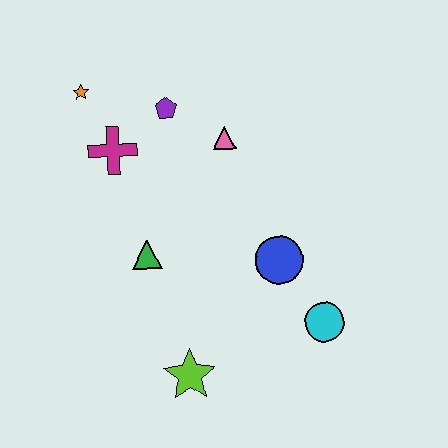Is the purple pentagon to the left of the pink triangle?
Yes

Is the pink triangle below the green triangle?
No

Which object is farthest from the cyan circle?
The orange star is farthest from the cyan circle.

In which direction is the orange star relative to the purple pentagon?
The orange star is to the left of the purple pentagon.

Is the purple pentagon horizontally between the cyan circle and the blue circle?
No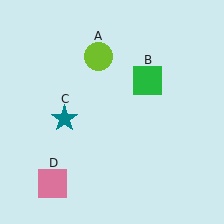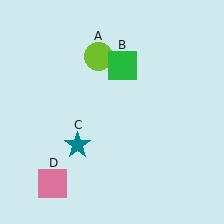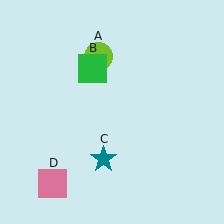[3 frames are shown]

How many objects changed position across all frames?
2 objects changed position: green square (object B), teal star (object C).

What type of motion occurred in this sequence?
The green square (object B), teal star (object C) rotated counterclockwise around the center of the scene.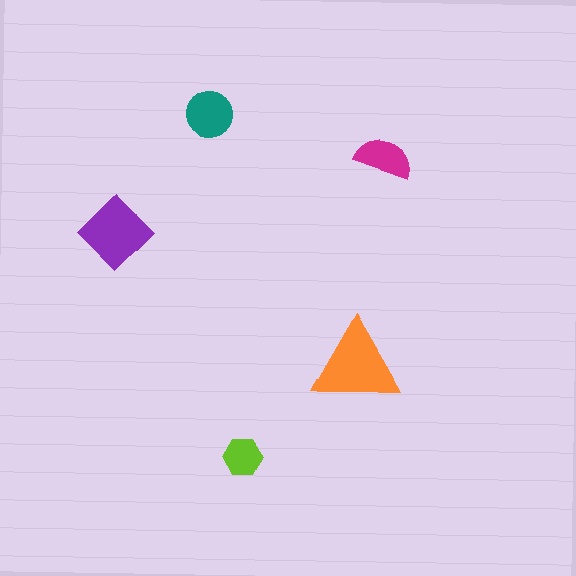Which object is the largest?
The orange triangle.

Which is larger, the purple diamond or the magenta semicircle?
The purple diamond.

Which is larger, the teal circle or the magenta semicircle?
The teal circle.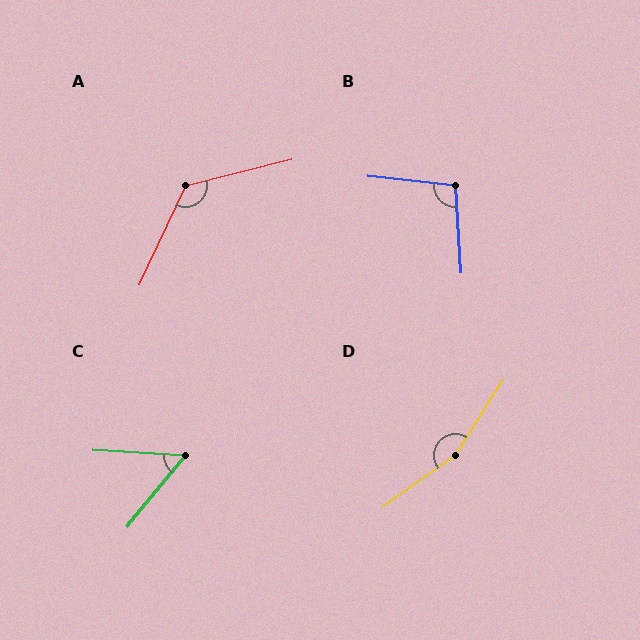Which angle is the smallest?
C, at approximately 54 degrees.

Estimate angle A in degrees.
Approximately 129 degrees.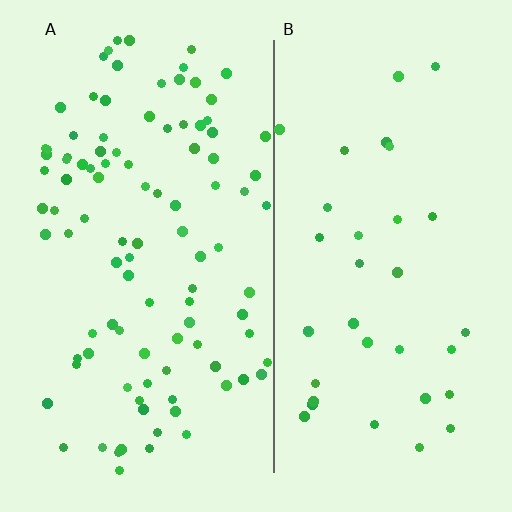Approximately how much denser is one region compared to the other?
Approximately 2.8× — region A over region B.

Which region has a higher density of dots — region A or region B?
A (the left).